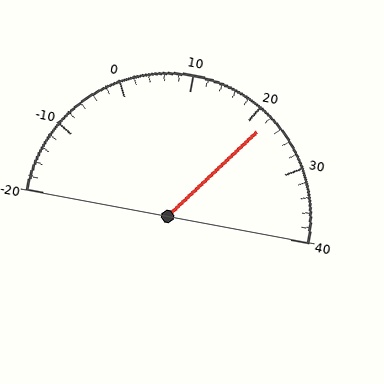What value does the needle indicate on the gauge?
The needle indicates approximately 22.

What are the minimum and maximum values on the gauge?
The gauge ranges from -20 to 40.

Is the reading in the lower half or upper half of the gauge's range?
The reading is in the upper half of the range (-20 to 40).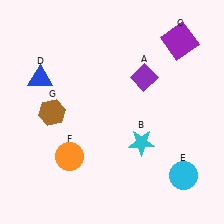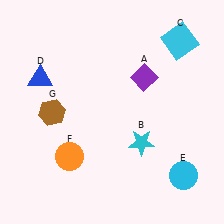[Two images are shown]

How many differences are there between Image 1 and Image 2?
There is 1 difference between the two images.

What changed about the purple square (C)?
In Image 1, C is purple. In Image 2, it changed to cyan.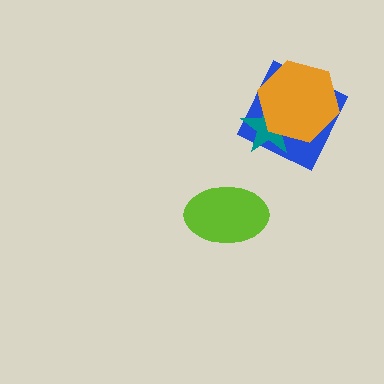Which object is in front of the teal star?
The orange hexagon is in front of the teal star.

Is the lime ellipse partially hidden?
No, no other shape covers it.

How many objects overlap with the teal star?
2 objects overlap with the teal star.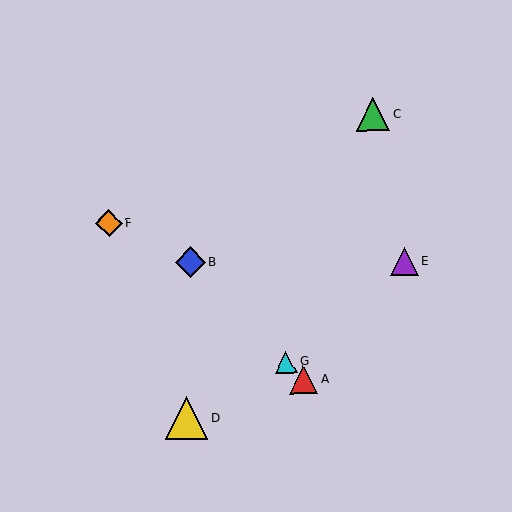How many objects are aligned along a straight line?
3 objects (A, B, G) are aligned along a straight line.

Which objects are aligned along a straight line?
Objects A, B, G are aligned along a straight line.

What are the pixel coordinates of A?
Object A is at (303, 380).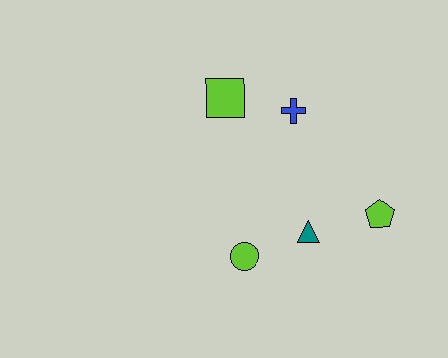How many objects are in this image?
There are 5 objects.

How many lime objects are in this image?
There are 3 lime objects.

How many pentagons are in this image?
There is 1 pentagon.